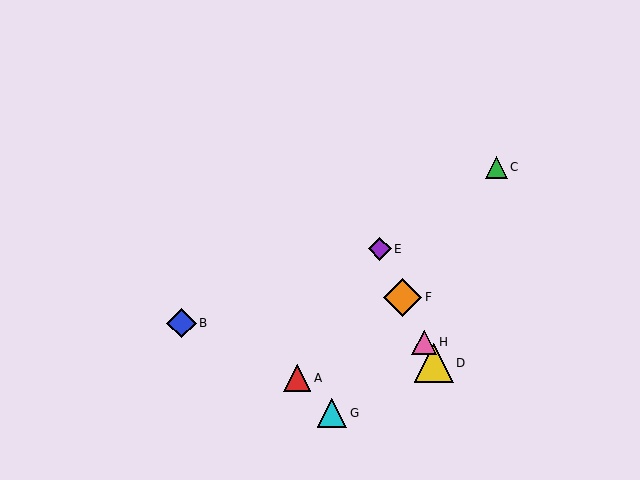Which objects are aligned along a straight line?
Objects D, E, F, H are aligned along a straight line.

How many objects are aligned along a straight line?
4 objects (D, E, F, H) are aligned along a straight line.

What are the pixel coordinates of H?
Object H is at (424, 342).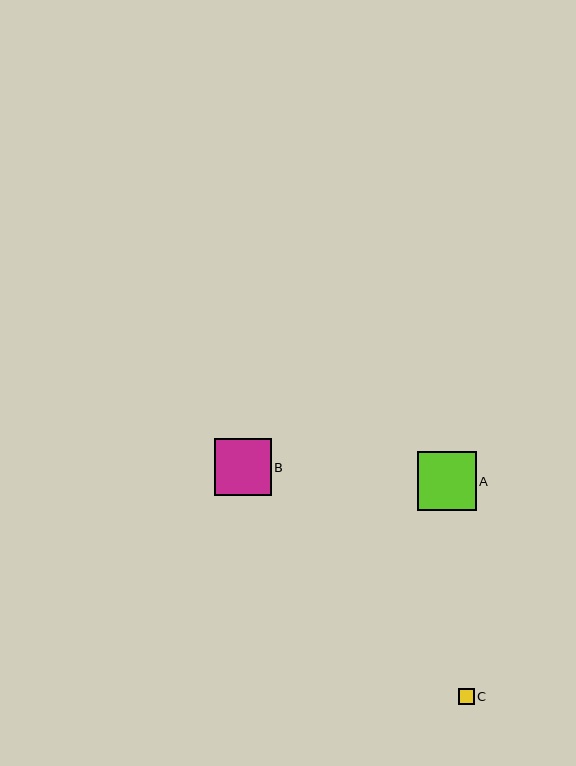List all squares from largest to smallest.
From largest to smallest: A, B, C.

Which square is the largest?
Square A is the largest with a size of approximately 59 pixels.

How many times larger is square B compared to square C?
Square B is approximately 3.7 times the size of square C.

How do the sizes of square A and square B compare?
Square A and square B are approximately the same size.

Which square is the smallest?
Square C is the smallest with a size of approximately 16 pixels.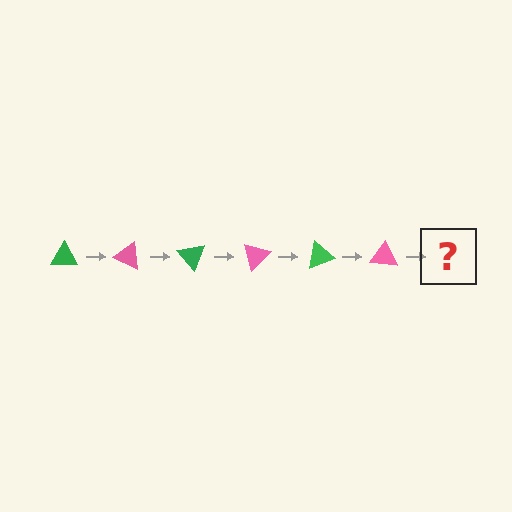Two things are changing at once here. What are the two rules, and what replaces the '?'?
The two rules are that it rotates 25 degrees each step and the color cycles through green and pink. The '?' should be a green triangle, rotated 150 degrees from the start.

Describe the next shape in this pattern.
It should be a green triangle, rotated 150 degrees from the start.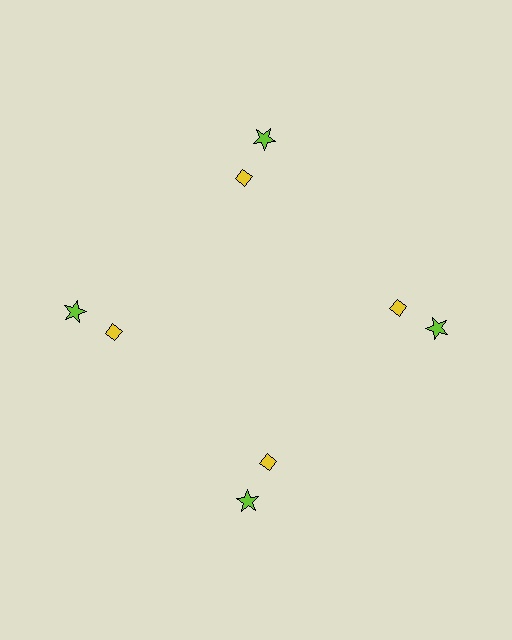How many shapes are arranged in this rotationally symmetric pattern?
There are 8 shapes, arranged in 4 groups of 2.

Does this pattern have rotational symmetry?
Yes, this pattern has 4-fold rotational symmetry. It looks the same after rotating 90 degrees around the center.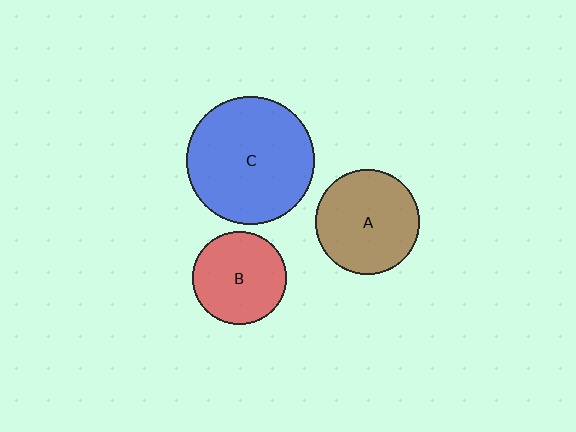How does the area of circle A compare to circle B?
Approximately 1.2 times.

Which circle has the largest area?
Circle C (blue).